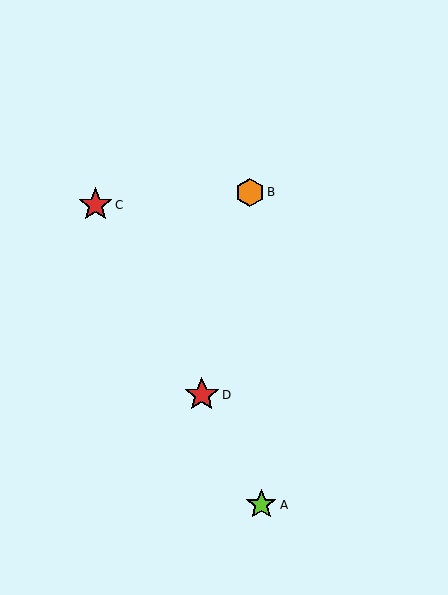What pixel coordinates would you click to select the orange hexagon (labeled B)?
Click at (250, 192) to select the orange hexagon B.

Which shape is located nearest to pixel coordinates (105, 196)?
The red star (labeled C) at (95, 205) is nearest to that location.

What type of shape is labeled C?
Shape C is a red star.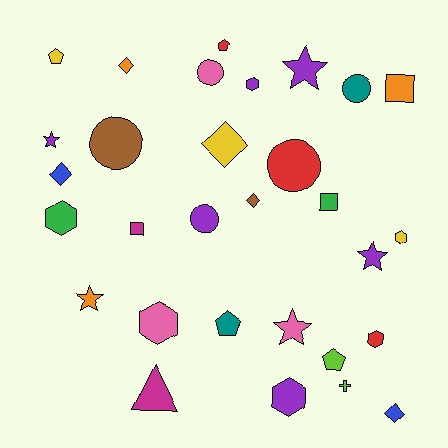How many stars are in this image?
There are 5 stars.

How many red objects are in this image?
There are 3 red objects.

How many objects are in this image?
There are 30 objects.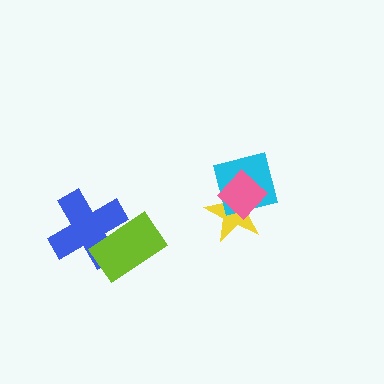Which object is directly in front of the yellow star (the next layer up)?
The cyan square is directly in front of the yellow star.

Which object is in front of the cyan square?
The pink diamond is in front of the cyan square.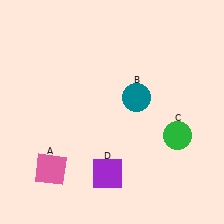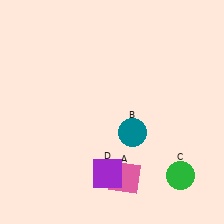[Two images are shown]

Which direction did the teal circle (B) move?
The teal circle (B) moved down.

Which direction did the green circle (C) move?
The green circle (C) moved down.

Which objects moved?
The objects that moved are: the pink square (A), the teal circle (B), the green circle (C).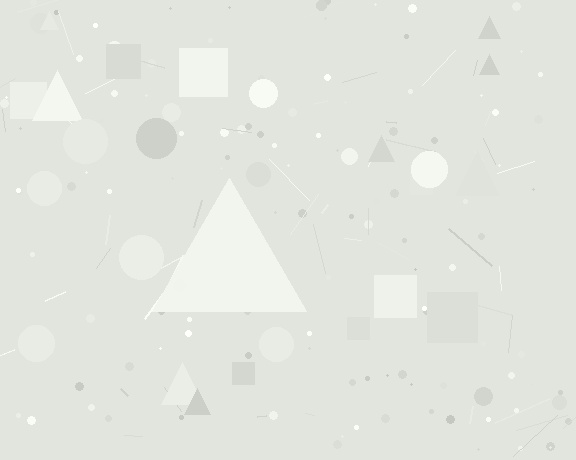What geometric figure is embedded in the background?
A triangle is embedded in the background.